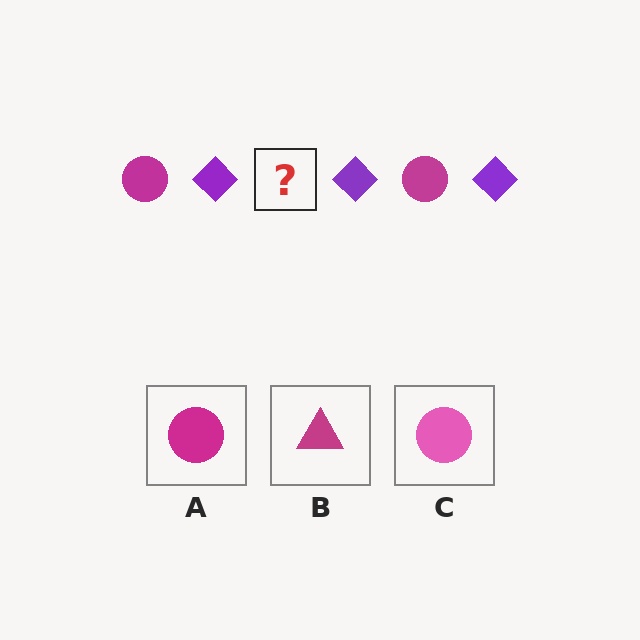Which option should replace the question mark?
Option A.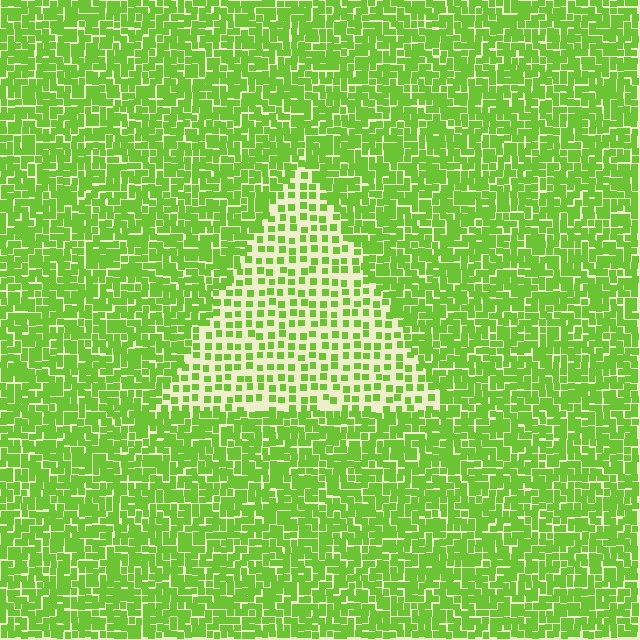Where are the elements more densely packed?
The elements are more densely packed outside the triangle boundary.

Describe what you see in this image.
The image contains small lime elements arranged at two different densities. A triangle-shaped region is visible where the elements are less densely packed than the surrounding area.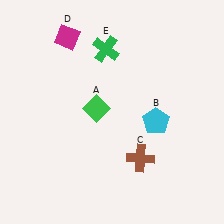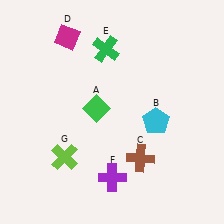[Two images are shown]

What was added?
A purple cross (F), a lime cross (G) were added in Image 2.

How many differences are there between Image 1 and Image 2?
There are 2 differences between the two images.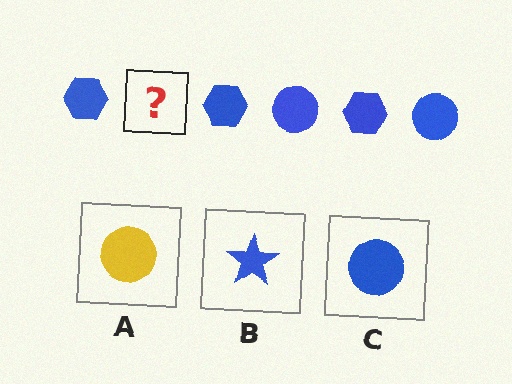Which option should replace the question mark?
Option C.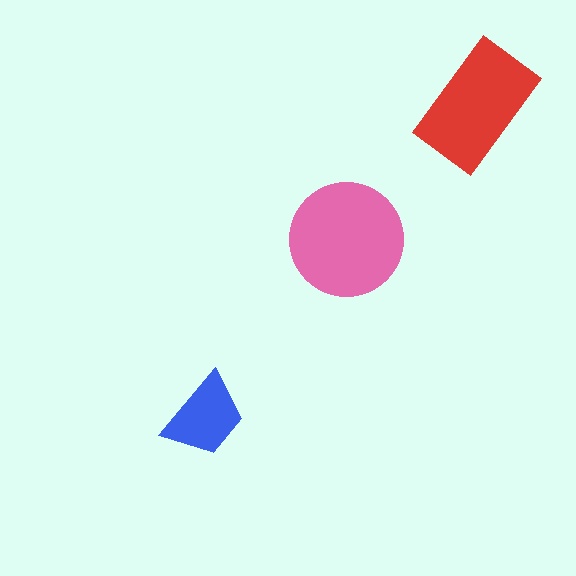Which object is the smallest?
The blue trapezoid.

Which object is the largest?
The pink circle.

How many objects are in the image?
There are 3 objects in the image.